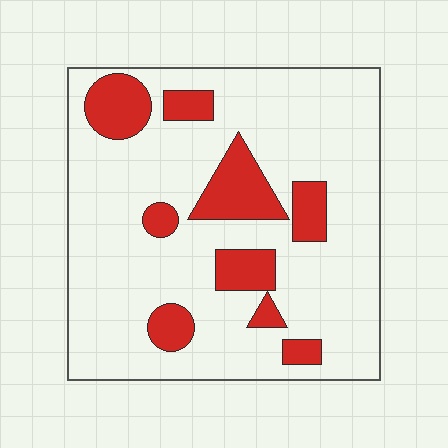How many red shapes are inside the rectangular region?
9.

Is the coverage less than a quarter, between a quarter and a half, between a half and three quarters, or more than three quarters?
Less than a quarter.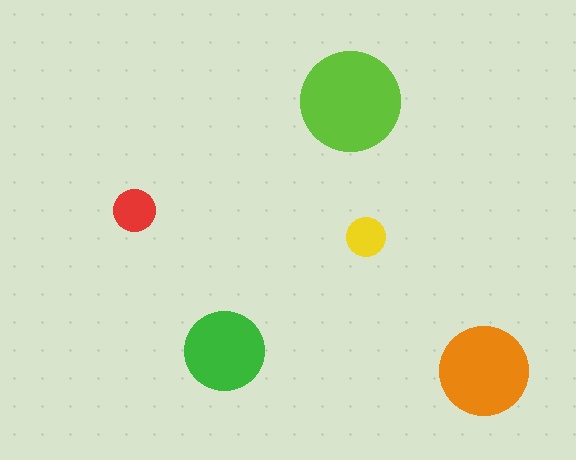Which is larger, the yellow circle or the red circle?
The red one.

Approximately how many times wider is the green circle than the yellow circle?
About 2 times wider.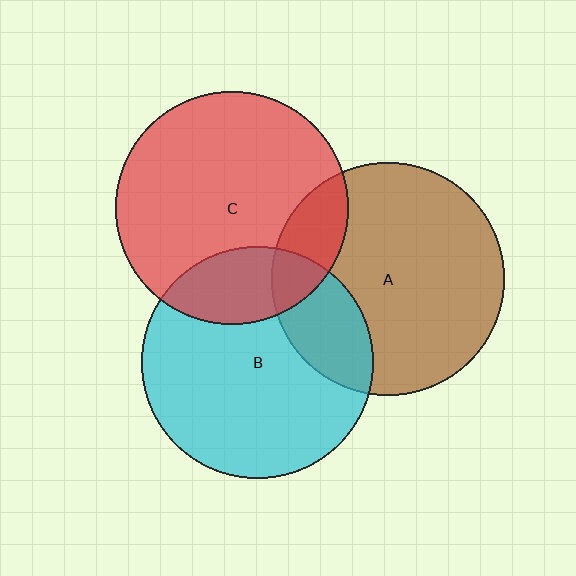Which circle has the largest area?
Circle A (brown).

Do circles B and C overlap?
Yes.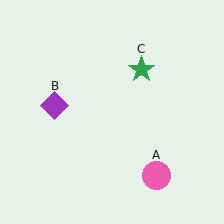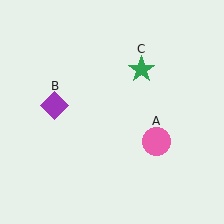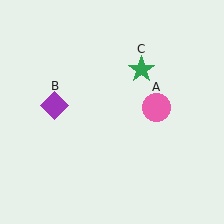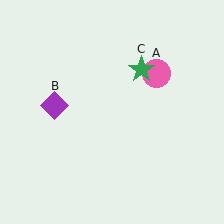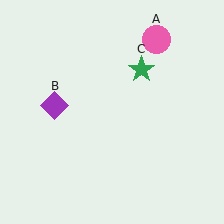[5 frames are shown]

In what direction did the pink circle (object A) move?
The pink circle (object A) moved up.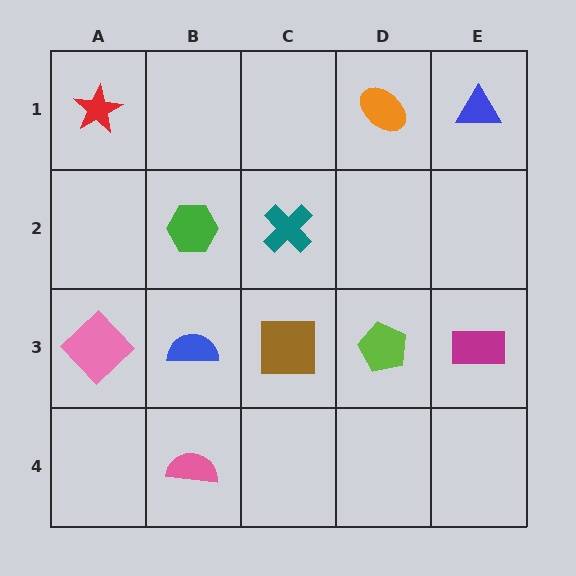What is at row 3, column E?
A magenta rectangle.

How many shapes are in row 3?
5 shapes.